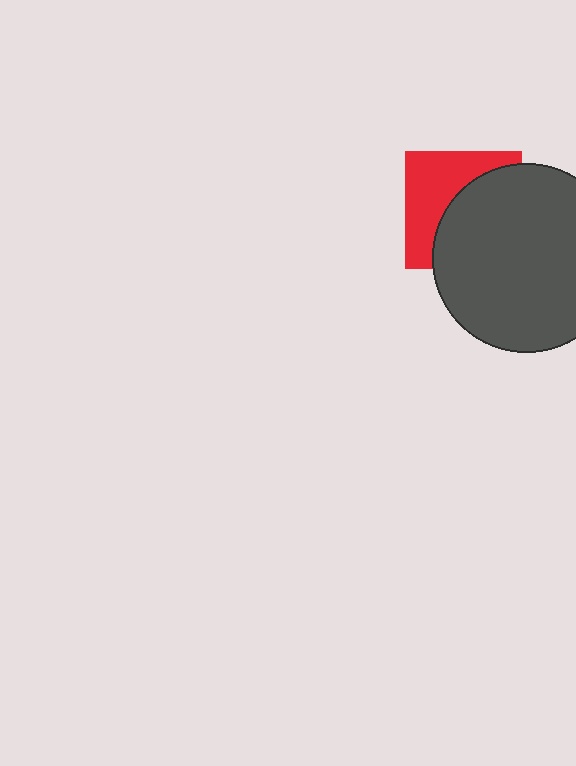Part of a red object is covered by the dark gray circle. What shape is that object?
It is a square.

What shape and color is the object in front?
The object in front is a dark gray circle.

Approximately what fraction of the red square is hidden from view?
Roughly 56% of the red square is hidden behind the dark gray circle.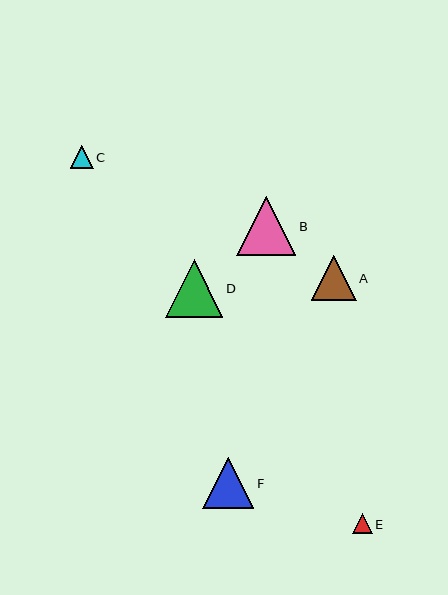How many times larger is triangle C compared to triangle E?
Triangle C is approximately 1.1 times the size of triangle E.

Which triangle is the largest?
Triangle B is the largest with a size of approximately 60 pixels.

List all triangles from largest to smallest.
From largest to smallest: B, D, F, A, C, E.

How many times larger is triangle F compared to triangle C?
Triangle F is approximately 2.3 times the size of triangle C.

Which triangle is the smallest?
Triangle E is the smallest with a size of approximately 20 pixels.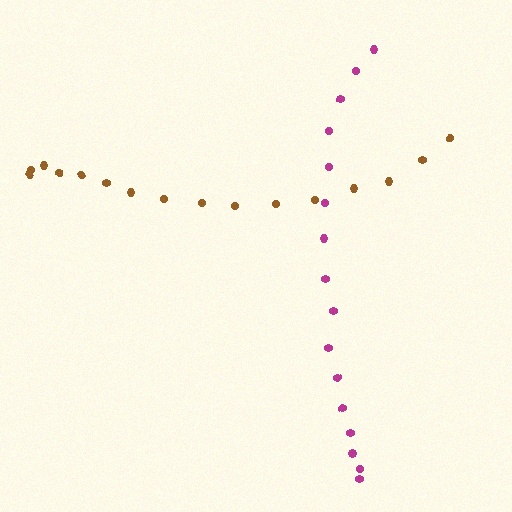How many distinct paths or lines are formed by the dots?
There are 2 distinct paths.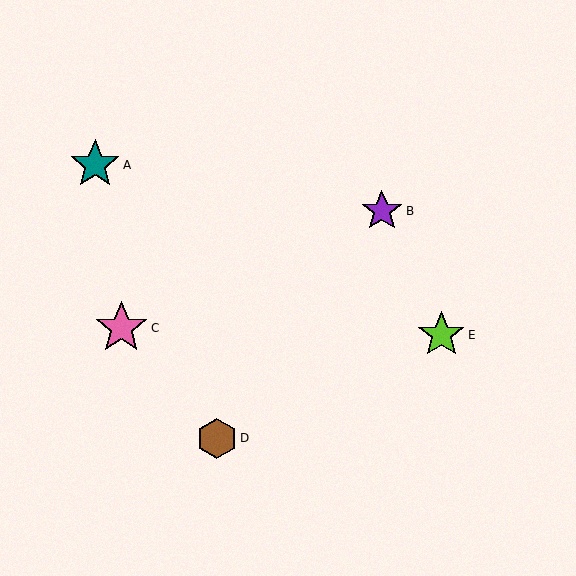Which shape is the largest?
The pink star (labeled C) is the largest.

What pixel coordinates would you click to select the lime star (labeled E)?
Click at (441, 335) to select the lime star E.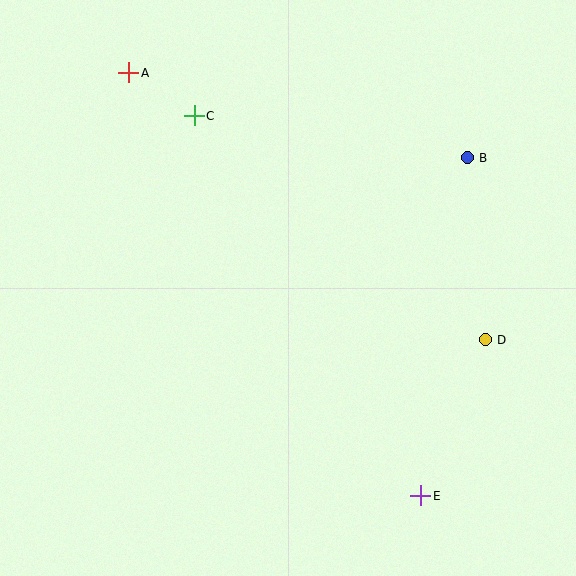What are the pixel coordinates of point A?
Point A is at (129, 73).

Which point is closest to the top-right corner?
Point B is closest to the top-right corner.